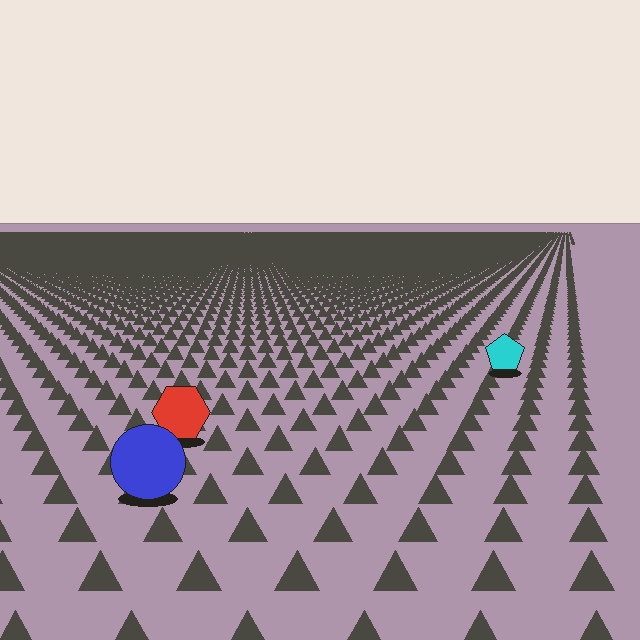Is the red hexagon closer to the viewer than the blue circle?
No. The blue circle is closer — you can tell from the texture gradient: the ground texture is coarser near it.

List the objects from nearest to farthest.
From nearest to farthest: the blue circle, the red hexagon, the cyan pentagon.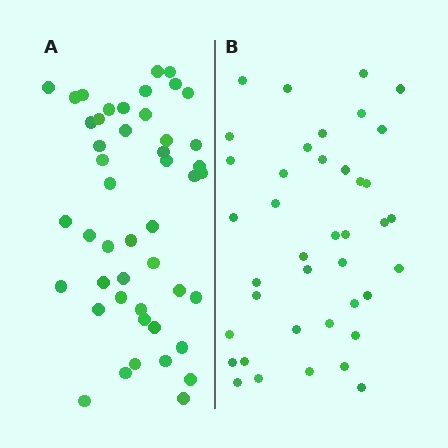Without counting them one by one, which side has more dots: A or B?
Region A (the left region) has more dots.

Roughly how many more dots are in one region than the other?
Region A has roughly 8 or so more dots than region B.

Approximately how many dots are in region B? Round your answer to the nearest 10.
About 40 dots.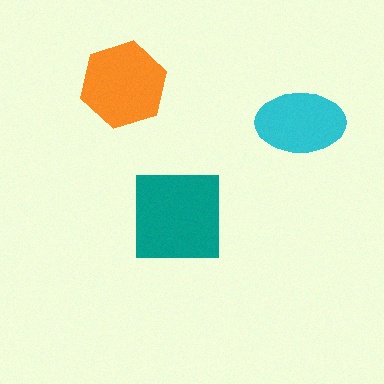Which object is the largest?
The teal square.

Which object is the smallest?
The cyan ellipse.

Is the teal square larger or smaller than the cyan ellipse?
Larger.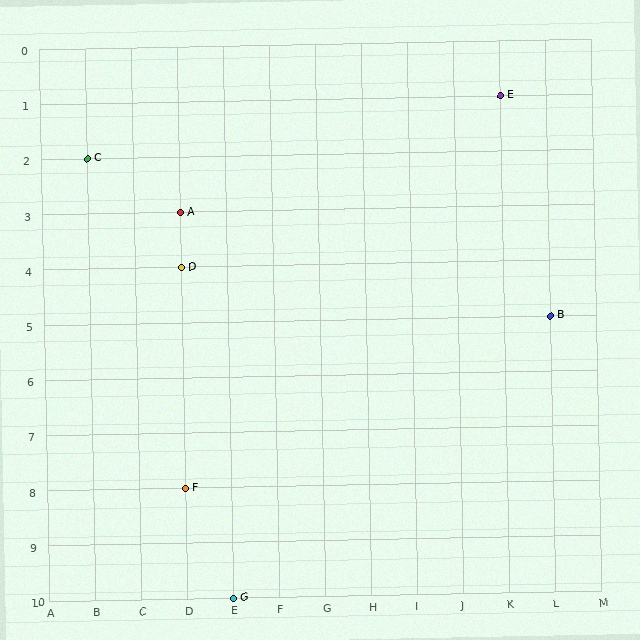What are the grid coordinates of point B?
Point B is at grid coordinates (L, 5).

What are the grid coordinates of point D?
Point D is at grid coordinates (D, 4).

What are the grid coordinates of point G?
Point G is at grid coordinates (E, 10).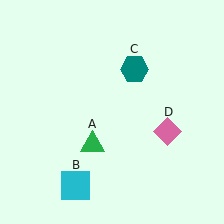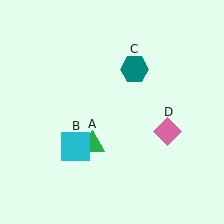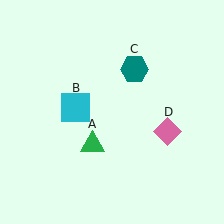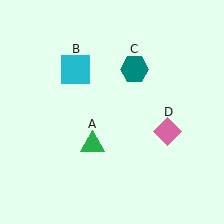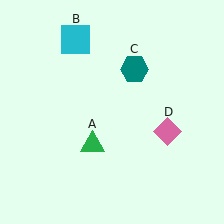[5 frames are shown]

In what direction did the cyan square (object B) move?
The cyan square (object B) moved up.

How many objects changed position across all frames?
1 object changed position: cyan square (object B).